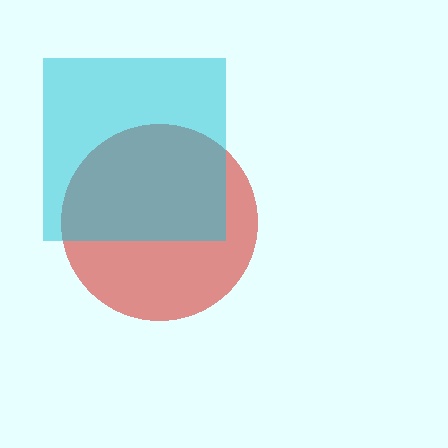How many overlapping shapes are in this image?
There are 2 overlapping shapes in the image.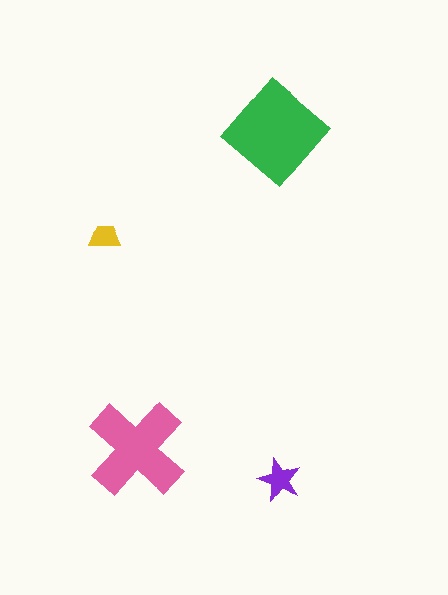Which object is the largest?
The green diamond.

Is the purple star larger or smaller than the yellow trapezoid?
Larger.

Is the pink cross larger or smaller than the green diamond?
Smaller.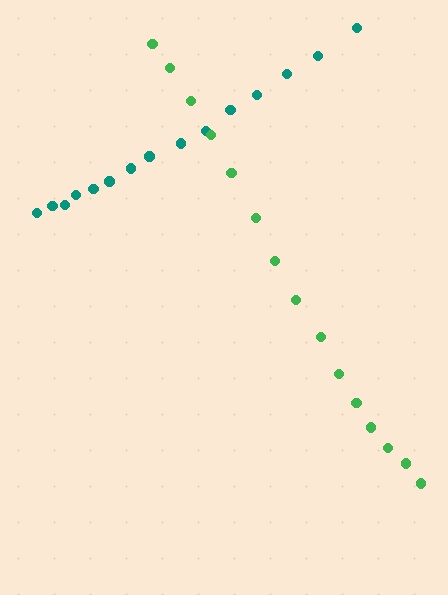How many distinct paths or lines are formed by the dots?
There are 2 distinct paths.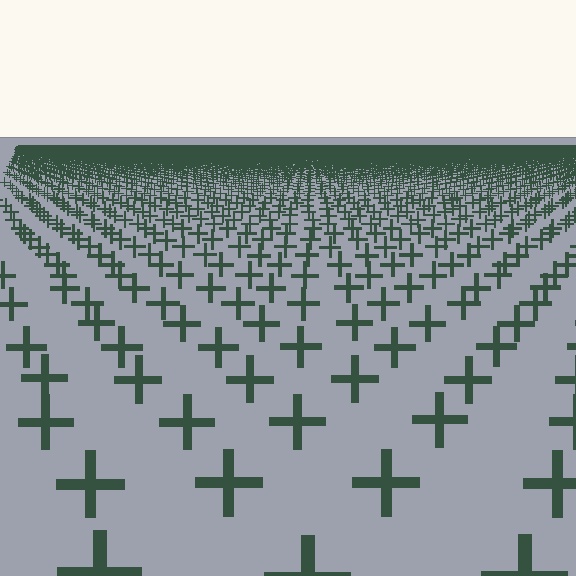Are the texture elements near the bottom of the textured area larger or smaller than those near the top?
Larger. Near the bottom, elements are closer to the viewer and appear at a bigger on-screen size.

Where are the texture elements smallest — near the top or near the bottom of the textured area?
Near the top.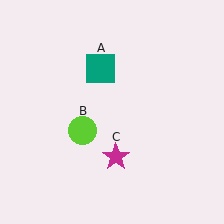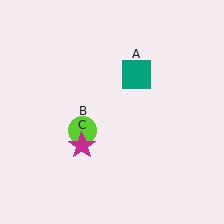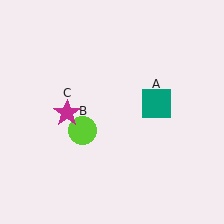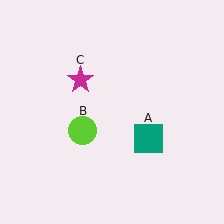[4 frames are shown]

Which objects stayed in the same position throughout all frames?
Lime circle (object B) remained stationary.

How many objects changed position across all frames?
2 objects changed position: teal square (object A), magenta star (object C).